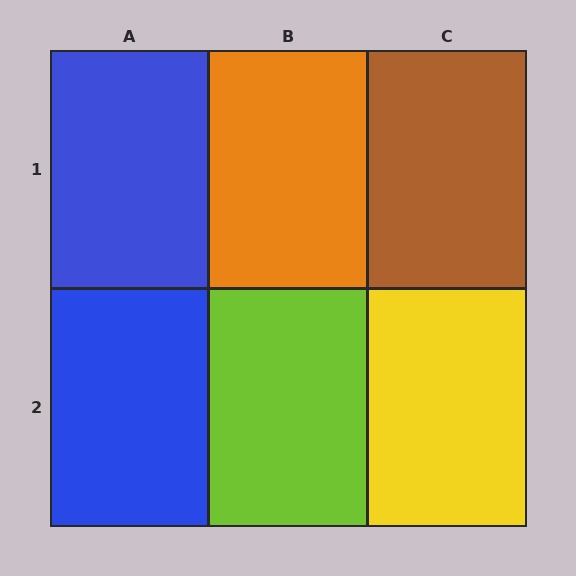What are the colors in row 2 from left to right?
Blue, lime, yellow.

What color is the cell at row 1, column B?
Orange.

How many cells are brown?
1 cell is brown.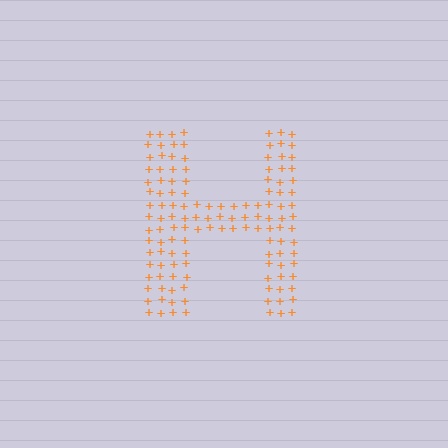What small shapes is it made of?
It is made of small plus signs.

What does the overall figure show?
The overall figure shows the letter H.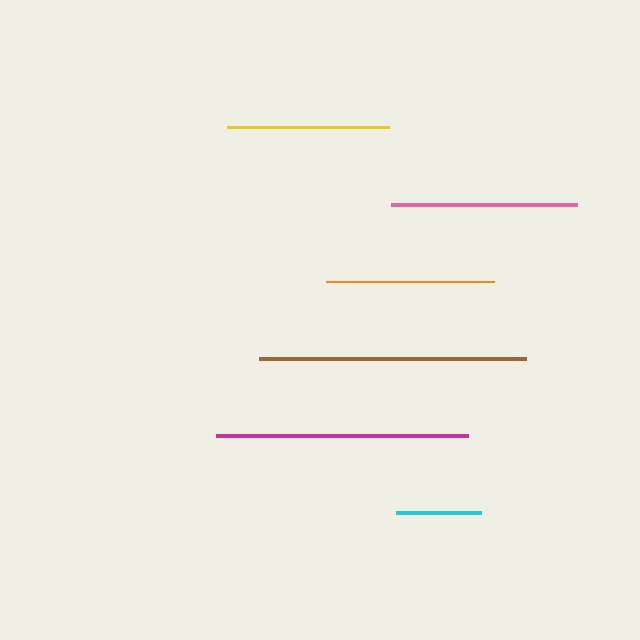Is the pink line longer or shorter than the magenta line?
The magenta line is longer than the pink line.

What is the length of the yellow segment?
The yellow segment is approximately 162 pixels long.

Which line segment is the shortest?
The cyan line is the shortest at approximately 85 pixels.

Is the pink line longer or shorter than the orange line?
The pink line is longer than the orange line.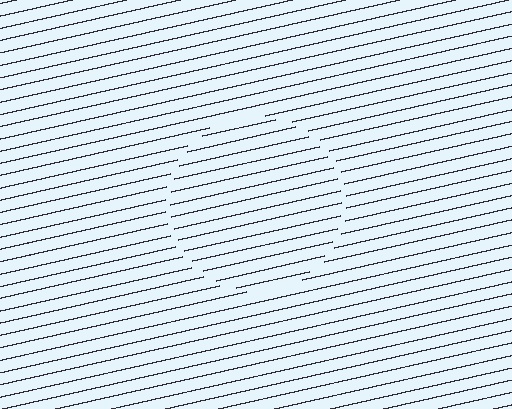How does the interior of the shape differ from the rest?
The interior of the shape contains the same grating, shifted by half a period — the contour is defined by the phase discontinuity where line-ends from the inner and outer gratings abut.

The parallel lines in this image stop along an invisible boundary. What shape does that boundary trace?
An illusory circle. The interior of the shape contains the same grating, shifted by half a period — the contour is defined by the phase discontinuity where line-ends from the inner and outer gratings abut.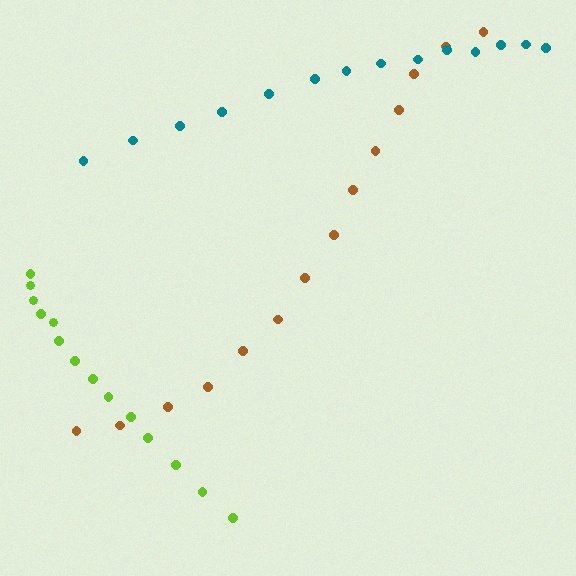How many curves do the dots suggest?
There are 3 distinct paths.